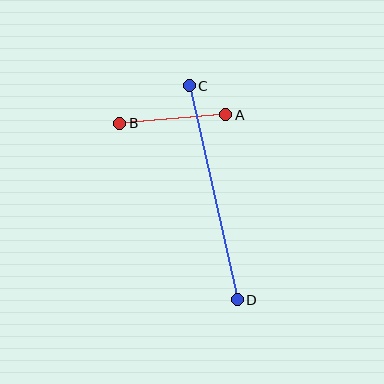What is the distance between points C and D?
The distance is approximately 219 pixels.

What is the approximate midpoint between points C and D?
The midpoint is at approximately (213, 193) pixels.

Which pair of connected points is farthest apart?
Points C and D are farthest apart.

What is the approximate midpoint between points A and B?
The midpoint is at approximately (173, 119) pixels.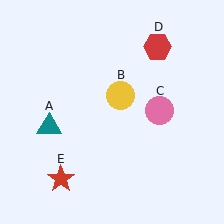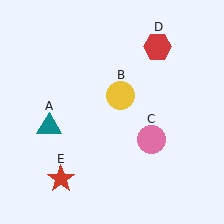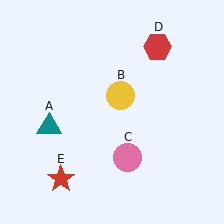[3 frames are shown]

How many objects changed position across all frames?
1 object changed position: pink circle (object C).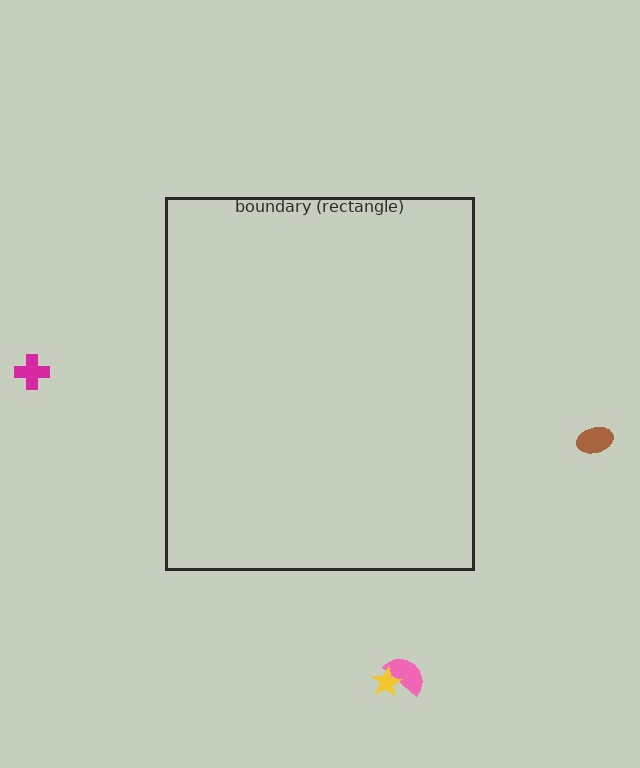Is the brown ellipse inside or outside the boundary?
Outside.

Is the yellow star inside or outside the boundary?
Outside.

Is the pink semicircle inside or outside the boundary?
Outside.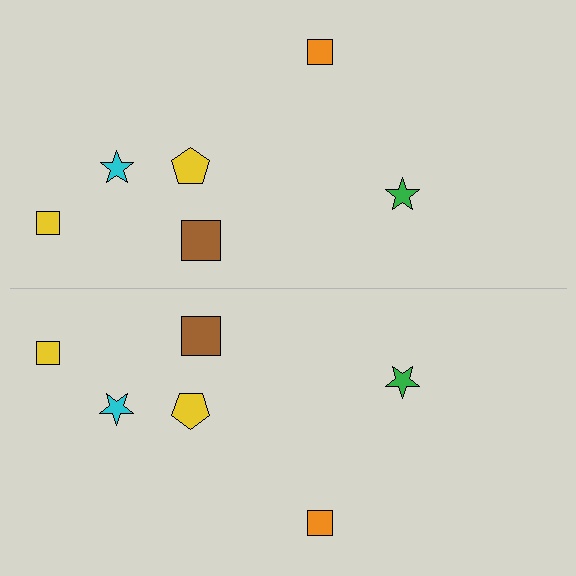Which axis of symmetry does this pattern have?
The pattern has a horizontal axis of symmetry running through the center of the image.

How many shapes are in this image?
There are 12 shapes in this image.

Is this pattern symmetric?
Yes, this pattern has bilateral (reflection) symmetry.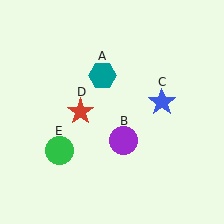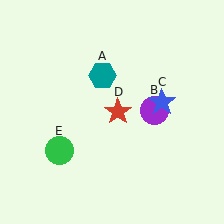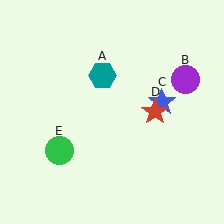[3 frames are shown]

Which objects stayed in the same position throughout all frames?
Teal hexagon (object A) and blue star (object C) and green circle (object E) remained stationary.